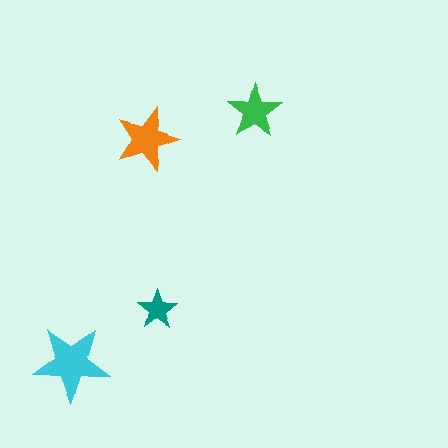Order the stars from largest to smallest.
the cyan one, the orange one, the green one, the teal one.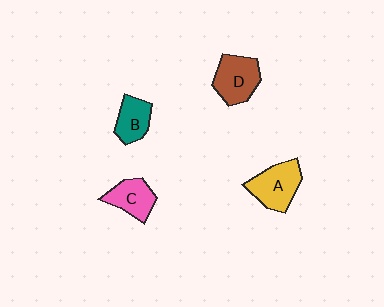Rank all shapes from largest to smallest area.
From largest to smallest: A (yellow), D (brown), C (pink), B (teal).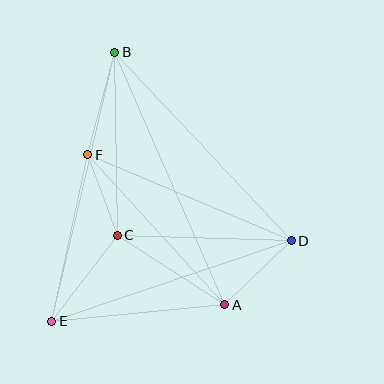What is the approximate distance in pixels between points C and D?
The distance between C and D is approximately 174 pixels.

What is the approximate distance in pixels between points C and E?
The distance between C and E is approximately 108 pixels.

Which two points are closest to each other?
Points C and F are closest to each other.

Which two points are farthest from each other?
Points B and E are farthest from each other.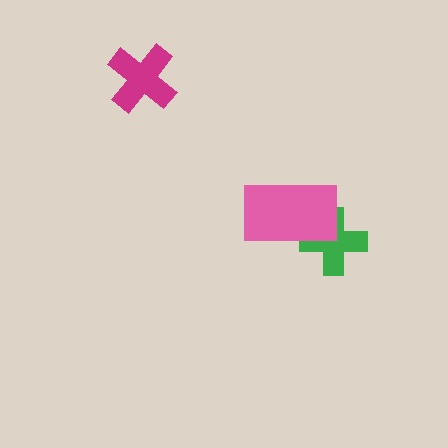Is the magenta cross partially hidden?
No, no other shape covers it.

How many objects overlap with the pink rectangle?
1 object overlaps with the pink rectangle.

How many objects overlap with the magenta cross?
0 objects overlap with the magenta cross.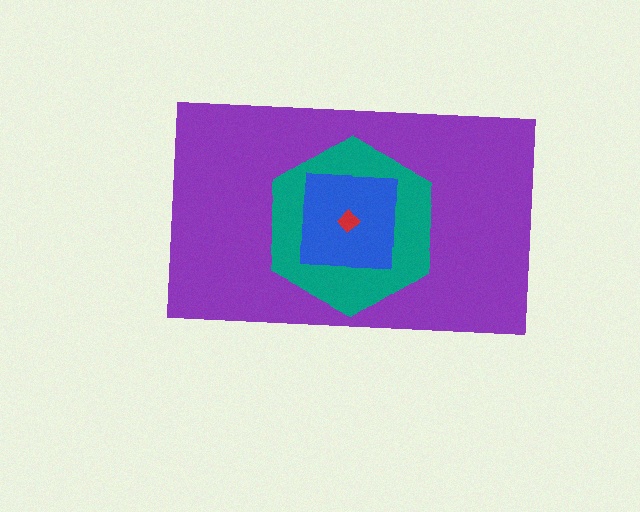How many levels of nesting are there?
4.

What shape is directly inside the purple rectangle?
The teal hexagon.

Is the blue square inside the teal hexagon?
Yes.